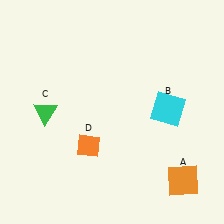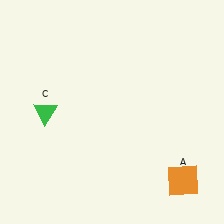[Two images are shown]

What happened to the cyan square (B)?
The cyan square (B) was removed in Image 2. It was in the top-right area of Image 1.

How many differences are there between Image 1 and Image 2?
There are 2 differences between the two images.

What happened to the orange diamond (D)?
The orange diamond (D) was removed in Image 2. It was in the bottom-left area of Image 1.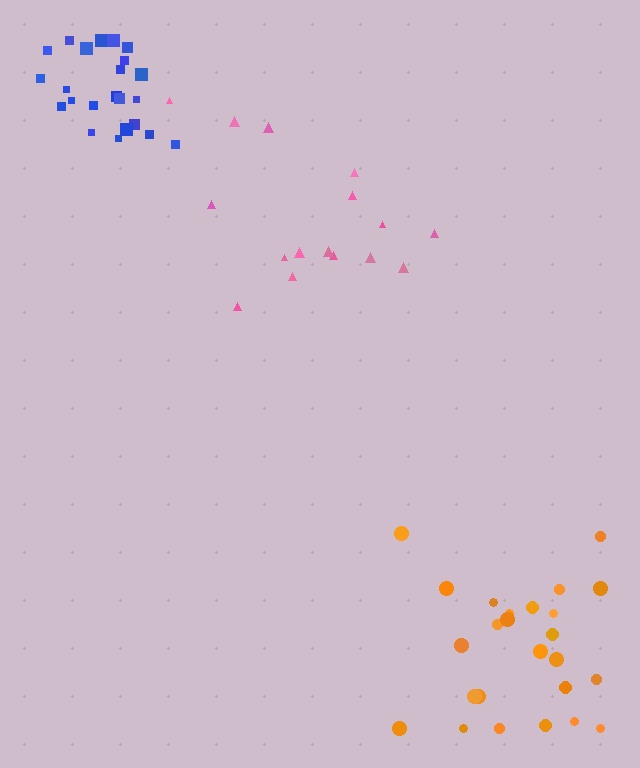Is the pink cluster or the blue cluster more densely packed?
Blue.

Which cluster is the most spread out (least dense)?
Pink.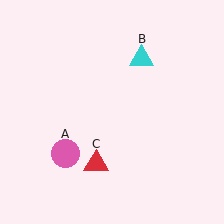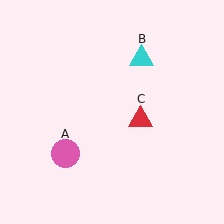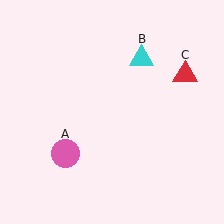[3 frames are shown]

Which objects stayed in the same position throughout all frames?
Pink circle (object A) and cyan triangle (object B) remained stationary.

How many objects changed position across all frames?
1 object changed position: red triangle (object C).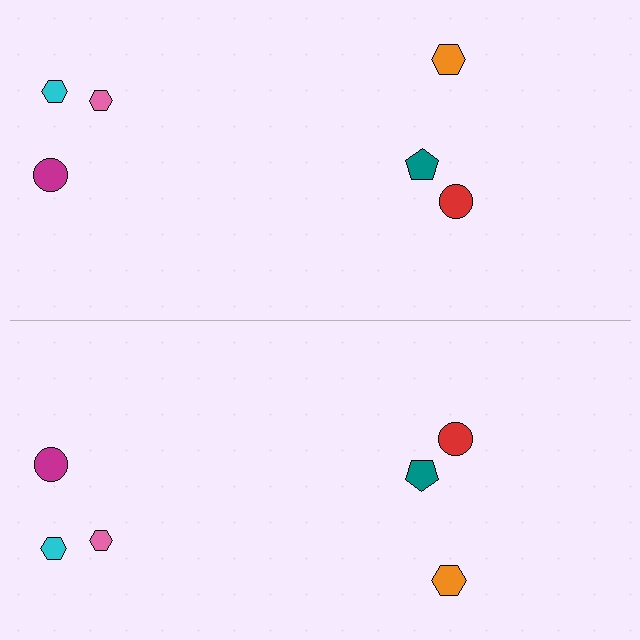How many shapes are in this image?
There are 12 shapes in this image.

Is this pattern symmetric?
Yes, this pattern has bilateral (reflection) symmetry.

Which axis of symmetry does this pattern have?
The pattern has a horizontal axis of symmetry running through the center of the image.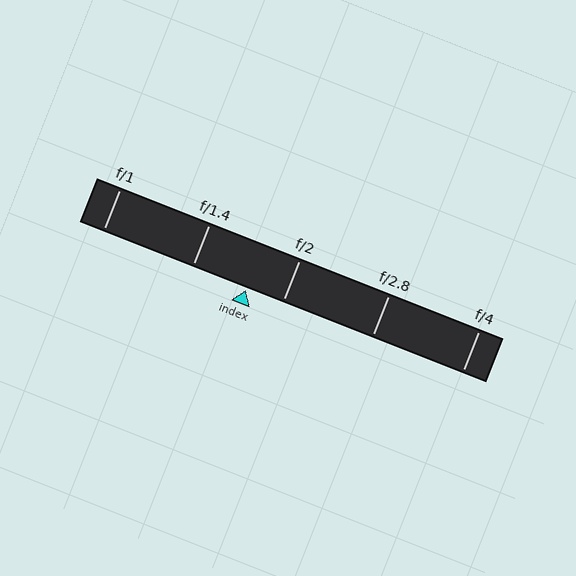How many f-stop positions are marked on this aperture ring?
There are 5 f-stop positions marked.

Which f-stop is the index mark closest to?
The index mark is closest to f/2.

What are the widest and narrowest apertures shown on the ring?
The widest aperture shown is f/1 and the narrowest is f/4.